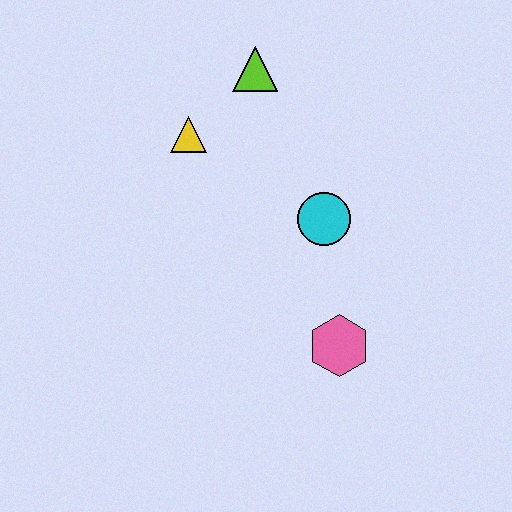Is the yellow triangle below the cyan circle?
No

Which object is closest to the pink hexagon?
The cyan circle is closest to the pink hexagon.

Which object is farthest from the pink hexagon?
The lime triangle is farthest from the pink hexagon.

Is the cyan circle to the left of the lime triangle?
No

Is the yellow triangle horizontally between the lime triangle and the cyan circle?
No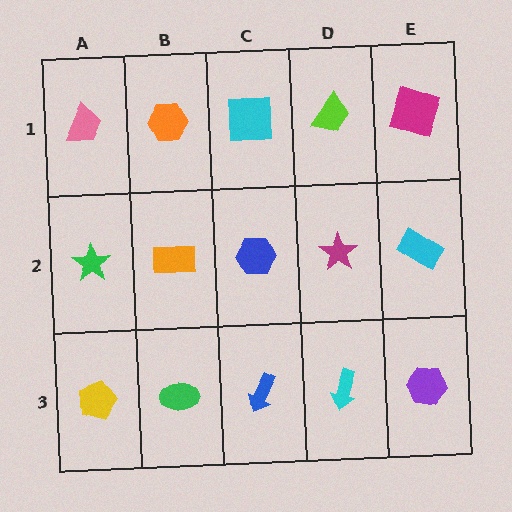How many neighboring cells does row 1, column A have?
2.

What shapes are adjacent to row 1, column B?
An orange rectangle (row 2, column B), a pink trapezoid (row 1, column A), a cyan square (row 1, column C).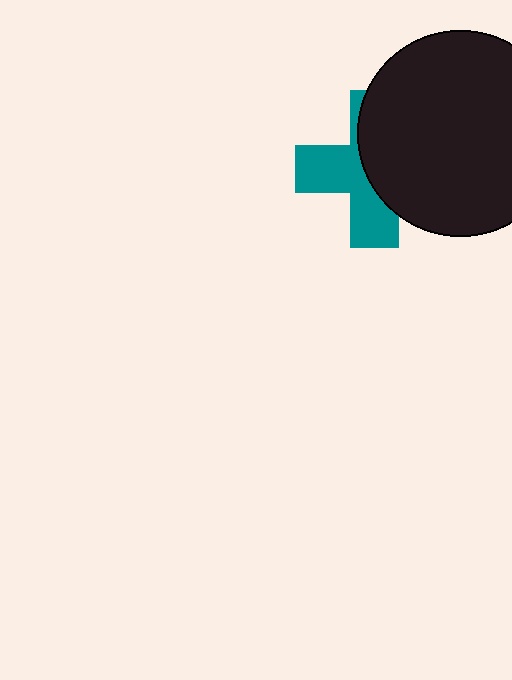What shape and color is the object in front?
The object in front is a black circle.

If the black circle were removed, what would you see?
You would see the complete teal cross.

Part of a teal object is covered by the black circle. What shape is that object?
It is a cross.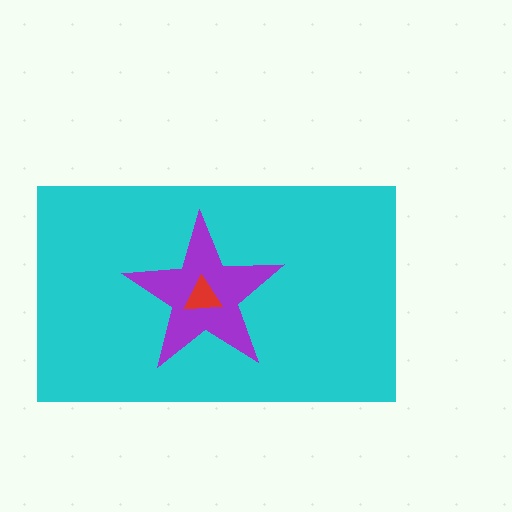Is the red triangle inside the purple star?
Yes.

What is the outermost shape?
The cyan rectangle.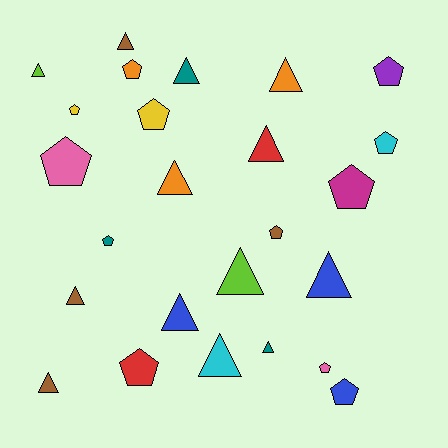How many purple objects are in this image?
There is 1 purple object.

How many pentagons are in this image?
There are 12 pentagons.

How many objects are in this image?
There are 25 objects.